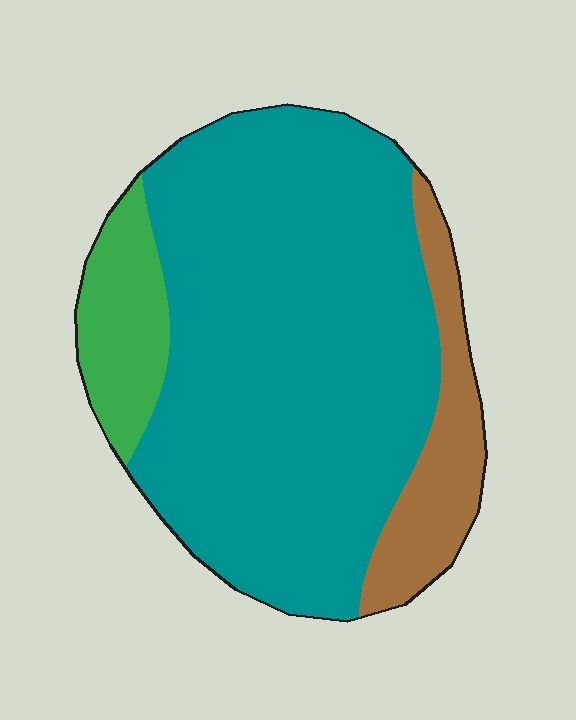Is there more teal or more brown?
Teal.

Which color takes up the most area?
Teal, at roughly 75%.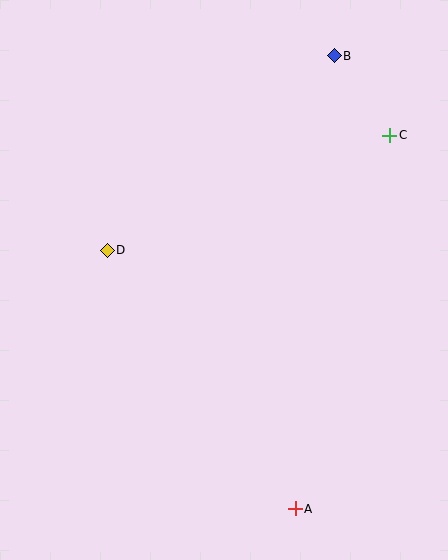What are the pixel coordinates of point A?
Point A is at (295, 509).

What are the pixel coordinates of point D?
Point D is at (107, 250).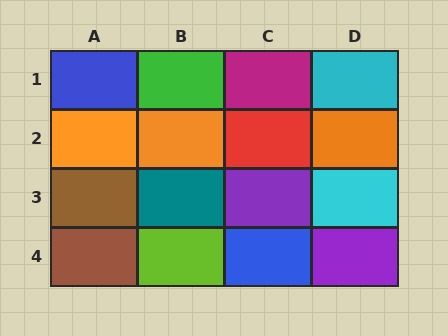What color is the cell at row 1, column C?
Magenta.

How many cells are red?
1 cell is red.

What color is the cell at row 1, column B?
Green.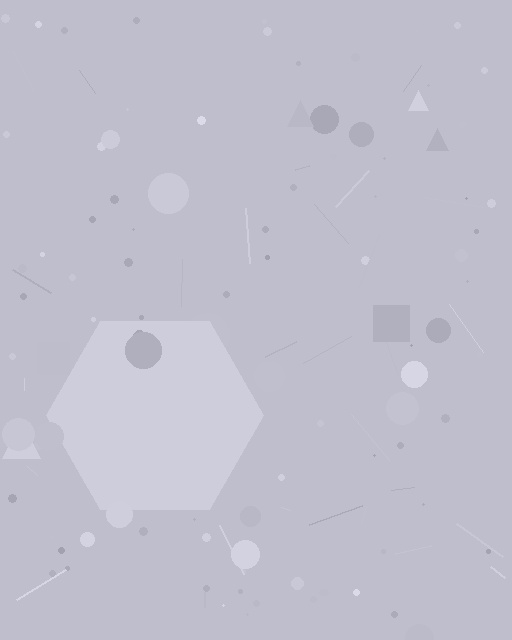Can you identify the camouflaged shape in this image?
The camouflaged shape is a hexagon.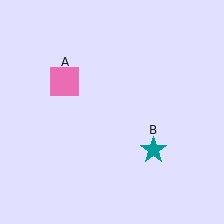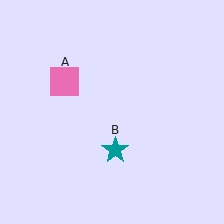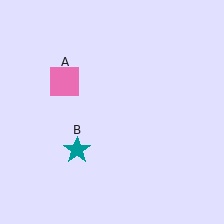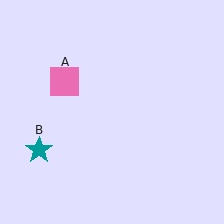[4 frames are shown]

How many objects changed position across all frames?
1 object changed position: teal star (object B).